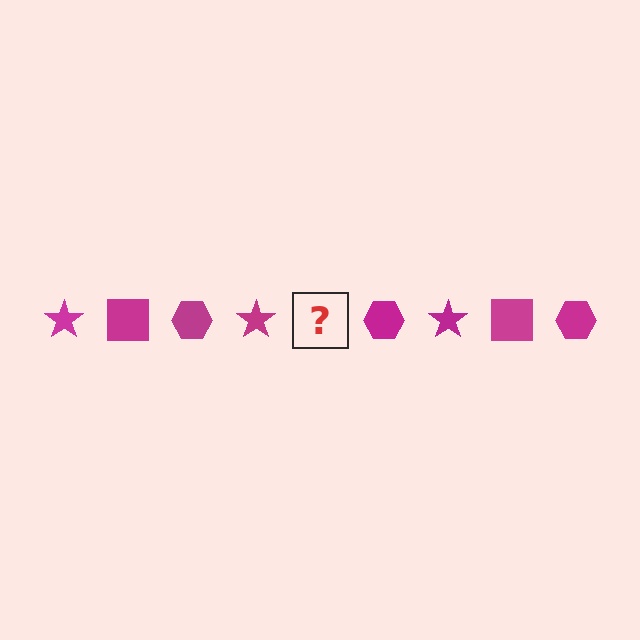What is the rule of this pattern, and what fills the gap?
The rule is that the pattern cycles through star, square, hexagon shapes in magenta. The gap should be filled with a magenta square.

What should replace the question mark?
The question mark should be replaced with a magenta square.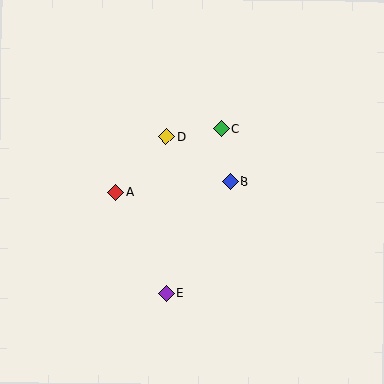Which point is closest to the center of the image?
Point B at (230, 182) is closest to the center.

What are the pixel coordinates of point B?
Point B is at (230, 182).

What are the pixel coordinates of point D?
Point D is at (166, 136).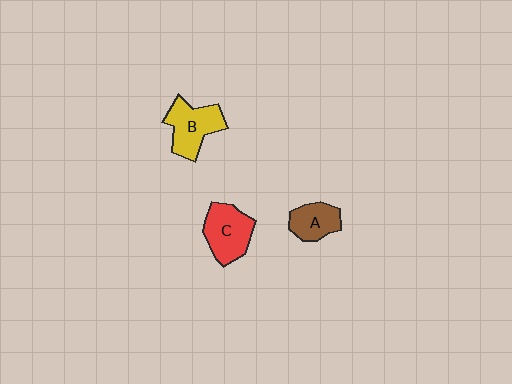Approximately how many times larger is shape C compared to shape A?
Approximately 1.4 times.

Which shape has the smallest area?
Shape A (brown).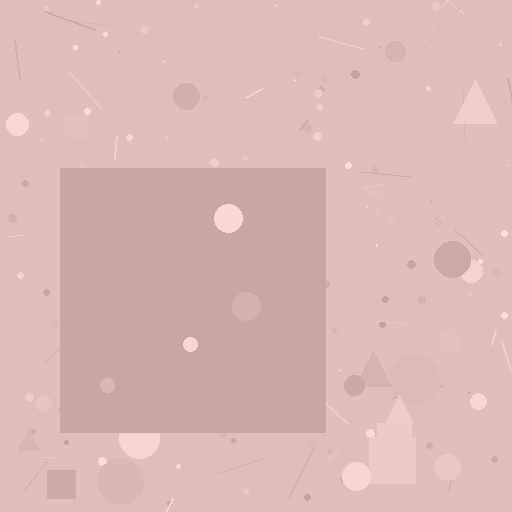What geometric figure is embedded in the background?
A square is embedded in the background.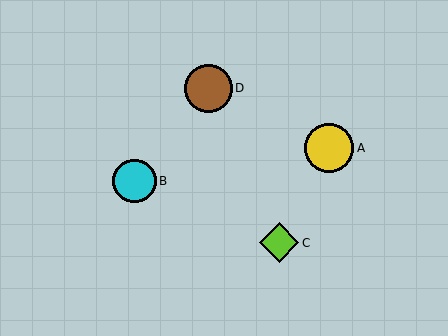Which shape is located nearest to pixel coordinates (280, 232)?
The lime diamond (labeled C) at (279, 243) is nearest to that location.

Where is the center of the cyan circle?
The center of the cyan circle is at (134, 181).